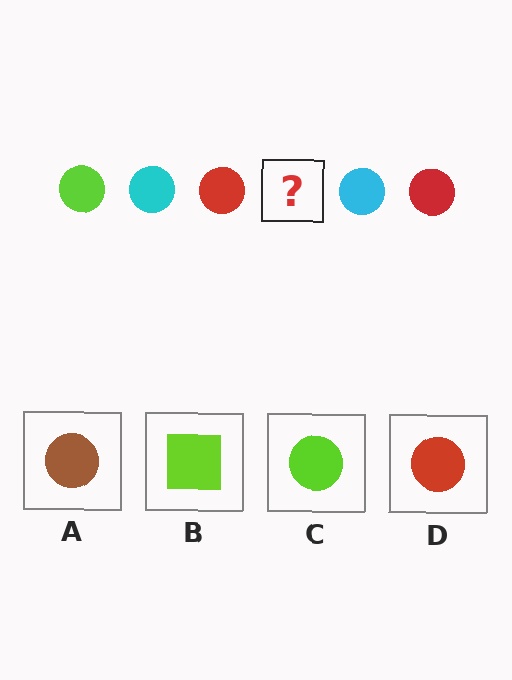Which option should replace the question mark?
Option C.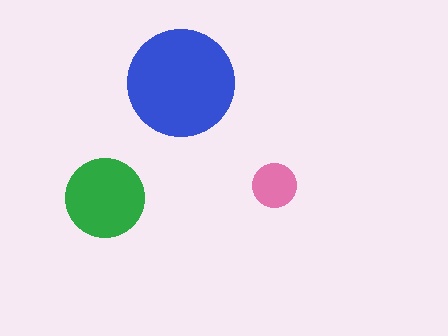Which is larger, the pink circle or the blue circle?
The blue one.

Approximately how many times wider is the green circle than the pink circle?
About 2 times wider.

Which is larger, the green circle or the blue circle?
The blue one.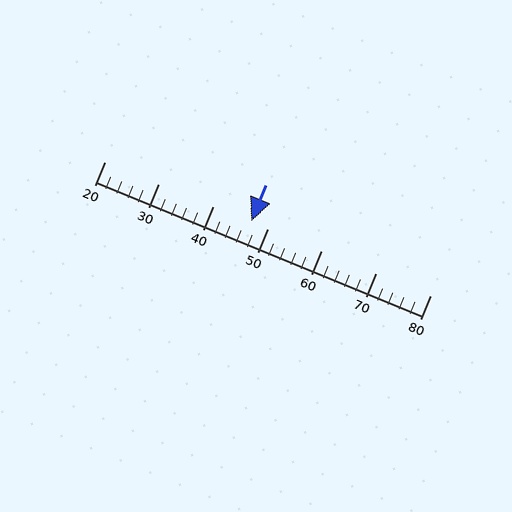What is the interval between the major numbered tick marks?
The major tick marks are spaced 10 units apart.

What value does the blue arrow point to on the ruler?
The blue arrow points to approximately 47.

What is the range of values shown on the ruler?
The ruler shows values from 20 to 80.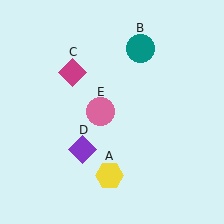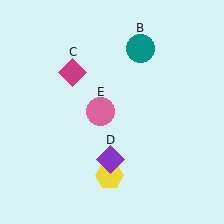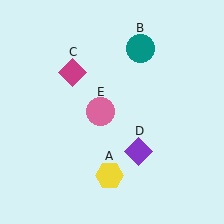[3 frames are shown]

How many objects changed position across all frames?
1 object changed position: purple diamond (object D).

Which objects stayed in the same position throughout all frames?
Yellow hexagon (object A) and teal circle (object B) and magenta diamond (object C) and pink circle (object E) remained stationary.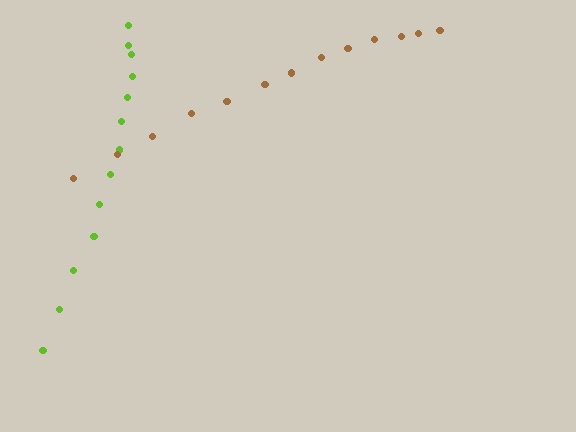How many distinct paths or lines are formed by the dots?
There are 2 distinct paths.